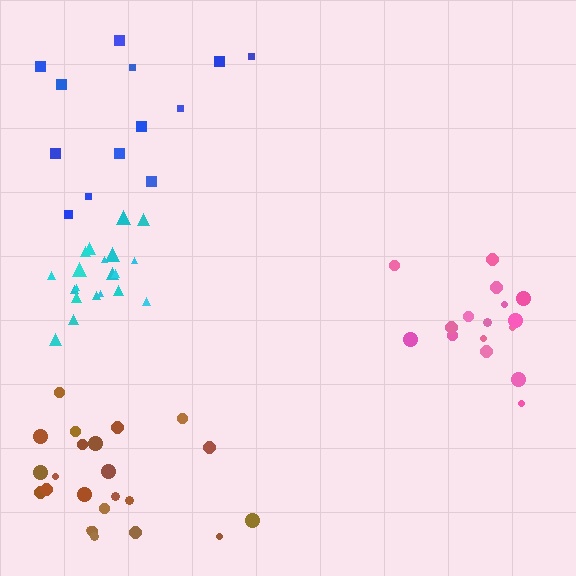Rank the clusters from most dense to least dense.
cyan, pink, brown, blue.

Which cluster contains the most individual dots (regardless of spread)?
Brown (24).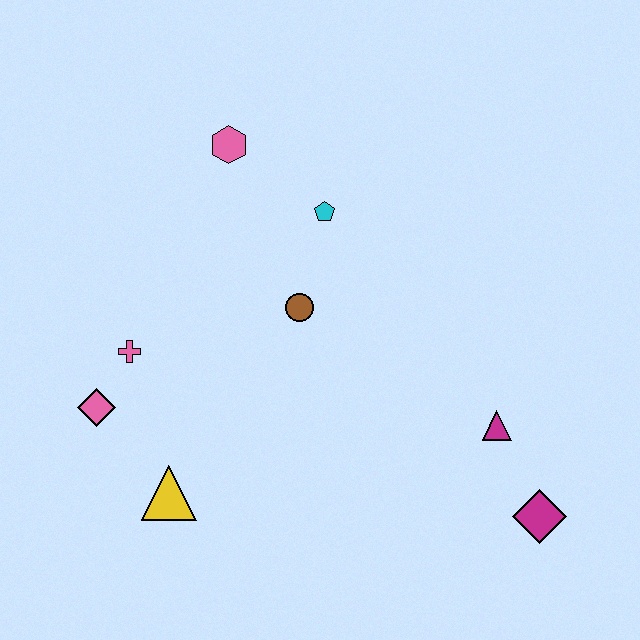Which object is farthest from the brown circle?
The magenta diamond is farthest from the brown circle.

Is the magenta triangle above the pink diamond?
No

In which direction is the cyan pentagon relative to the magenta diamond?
The cyan pentagon is above the magenta diamond.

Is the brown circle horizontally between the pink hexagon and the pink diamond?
No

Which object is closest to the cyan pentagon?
The brown circle is closest to the cyan pentagon.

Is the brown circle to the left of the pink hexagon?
No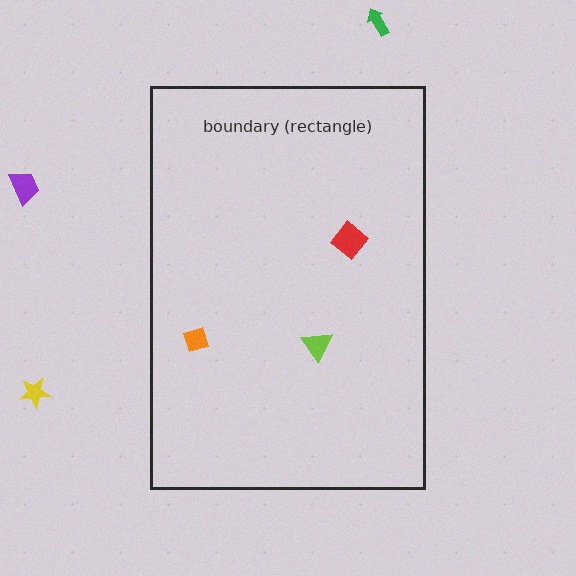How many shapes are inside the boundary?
3 inside, 3 outside.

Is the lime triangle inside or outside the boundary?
Inside.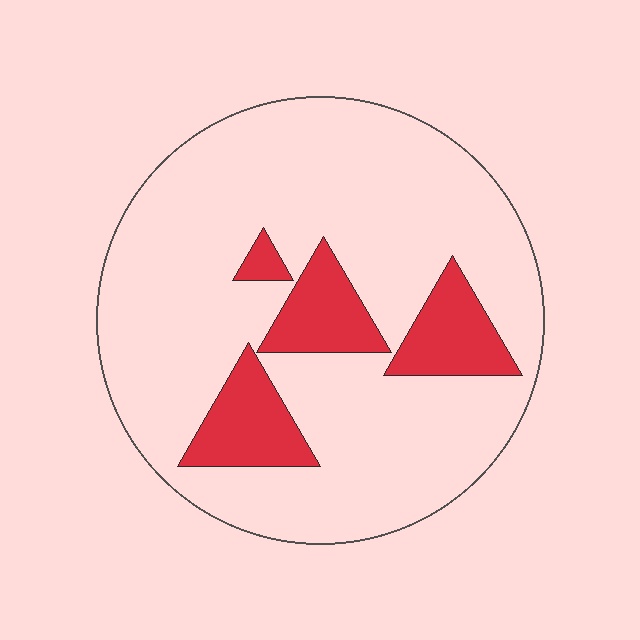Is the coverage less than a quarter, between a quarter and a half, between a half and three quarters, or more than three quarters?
Less than a quarter.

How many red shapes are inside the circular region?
4.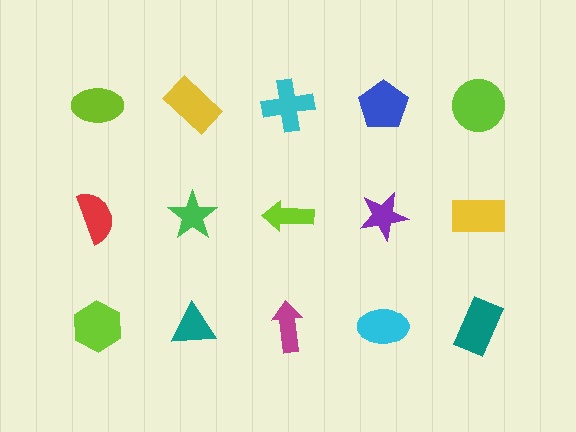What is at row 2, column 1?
A red semicircle.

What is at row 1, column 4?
A blue pentagon.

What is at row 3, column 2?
A teal triangle.